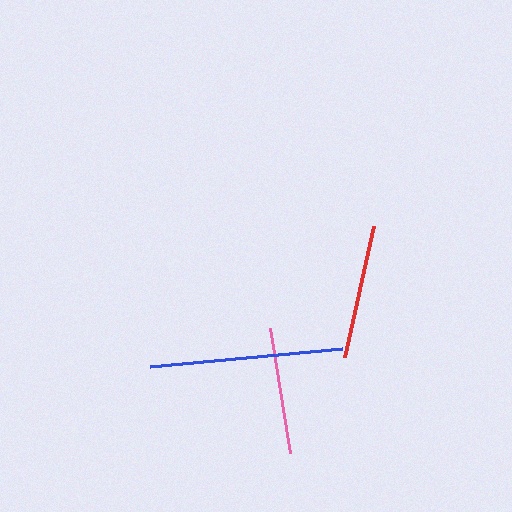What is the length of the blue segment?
The blue segment is approximately 193 pixels long.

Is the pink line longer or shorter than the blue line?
The blue line is longer than the pink line.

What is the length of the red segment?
The red segment is approximately 135 pixels long.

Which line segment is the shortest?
The pink line is the shortest at approximately 127 pixels.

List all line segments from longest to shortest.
From longest to shortest: blue, red, pink.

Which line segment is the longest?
The blue line is the longest at approximately 193 pixels.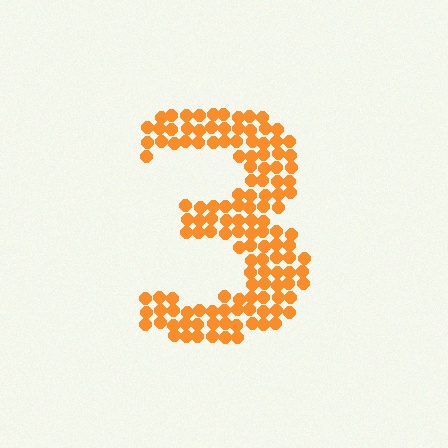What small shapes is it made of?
It is made of small circles.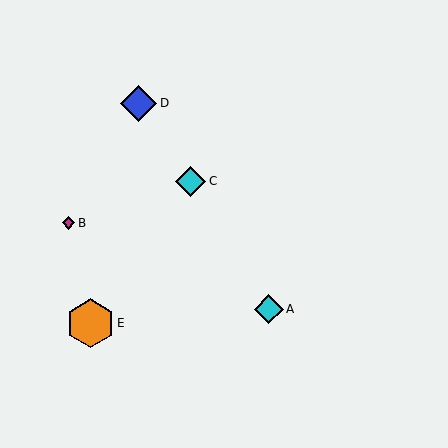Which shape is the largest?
The orange hexagon (labeled E) is the largest.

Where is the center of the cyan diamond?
The center of the cyan diamond is at (191, 181).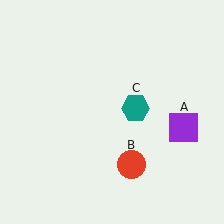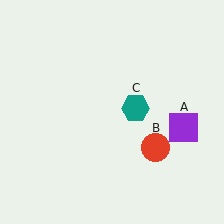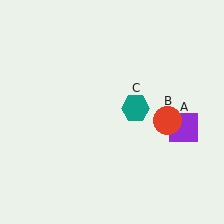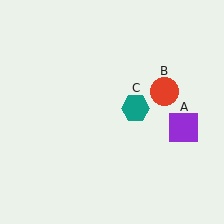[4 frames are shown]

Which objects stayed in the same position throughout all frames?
Purple square (object A) and teal hexagon (object C) remained stationary.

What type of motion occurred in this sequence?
The red circle (object B) rotated counterclockwise around the center of the scene.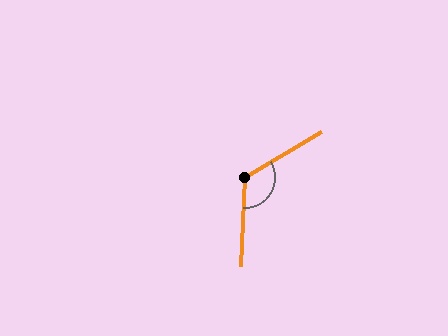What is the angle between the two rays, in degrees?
Approximately 124 degrees.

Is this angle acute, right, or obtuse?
It is obtuse.